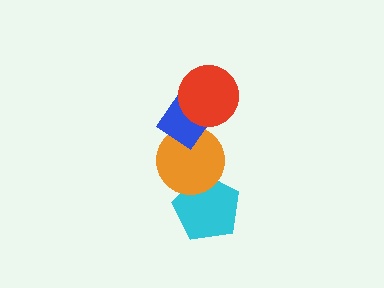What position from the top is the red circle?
The red circle is 1st from the top.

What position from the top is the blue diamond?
The blue diamond is 2nd from the top.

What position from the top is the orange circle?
The orange circle is 3rd from the top.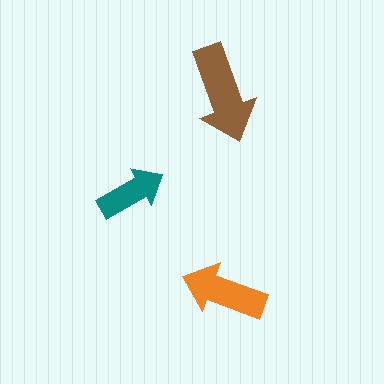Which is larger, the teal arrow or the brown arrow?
The brown one.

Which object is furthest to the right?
The orange arrow is rightmost.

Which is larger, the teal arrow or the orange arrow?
The orange one.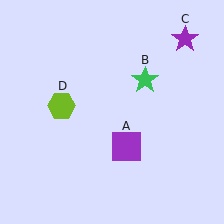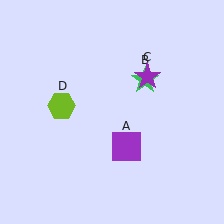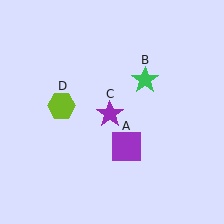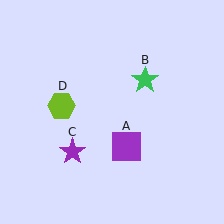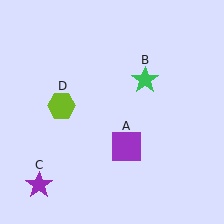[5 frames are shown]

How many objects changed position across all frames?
1 object changed position: purple star (object C).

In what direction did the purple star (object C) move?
The purple star (object C) moved down and to the left.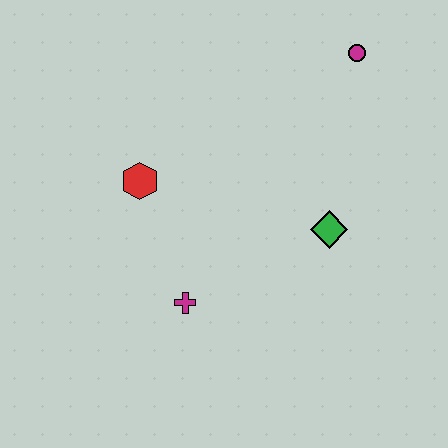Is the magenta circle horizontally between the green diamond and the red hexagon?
No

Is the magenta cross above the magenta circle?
No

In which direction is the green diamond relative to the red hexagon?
The green diamond is to the right of the red hexagon.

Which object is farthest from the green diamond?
The red hexagon is farthest from the green diamond.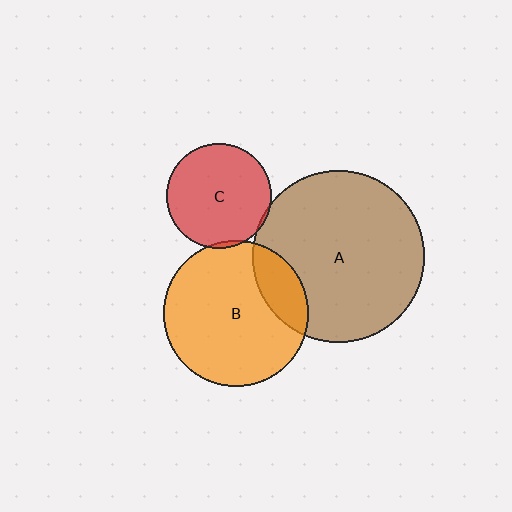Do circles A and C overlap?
Yes.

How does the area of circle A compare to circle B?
Approximately 1.4 times.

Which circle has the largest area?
Circle A (brown).